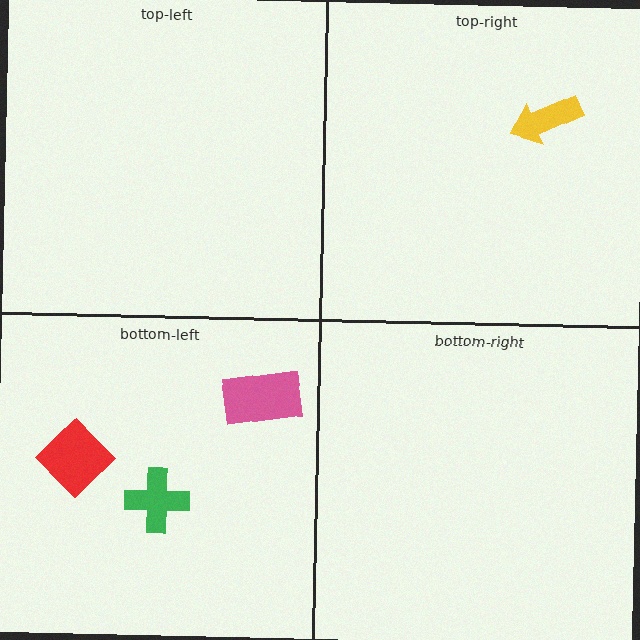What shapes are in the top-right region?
The yellow arrow.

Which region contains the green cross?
The bottom-left region.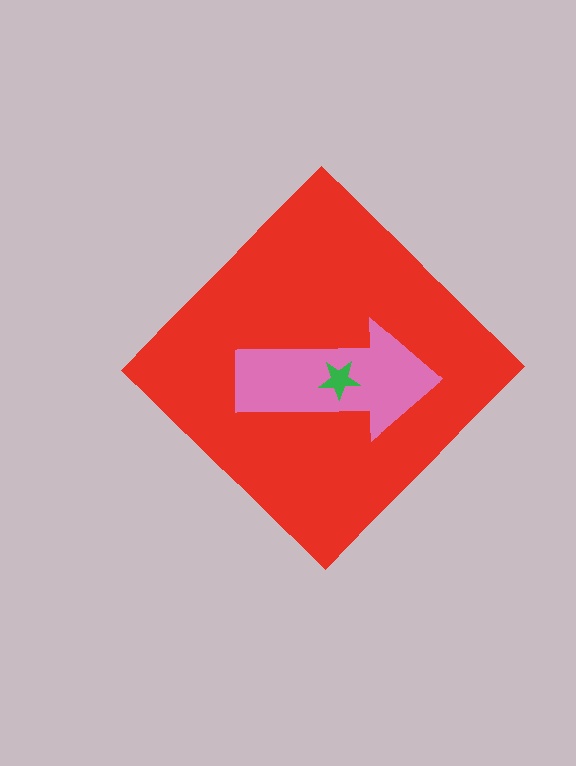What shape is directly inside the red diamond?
The pink arrow.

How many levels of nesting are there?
3.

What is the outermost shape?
The red diamond.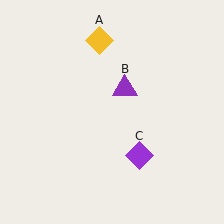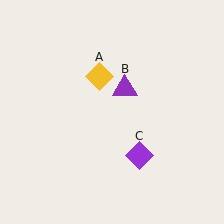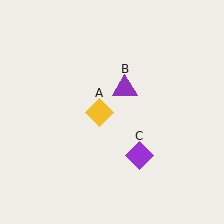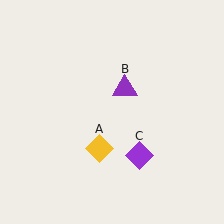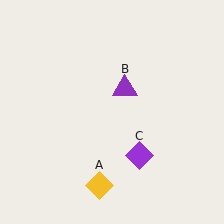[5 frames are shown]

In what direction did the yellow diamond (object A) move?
The yellow diamond (object A) moved down.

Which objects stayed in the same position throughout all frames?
Purple triangle (object B) and purple diamond (object C) remained stationary.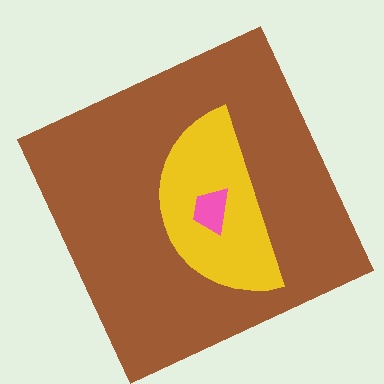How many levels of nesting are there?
3.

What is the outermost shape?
The brown square.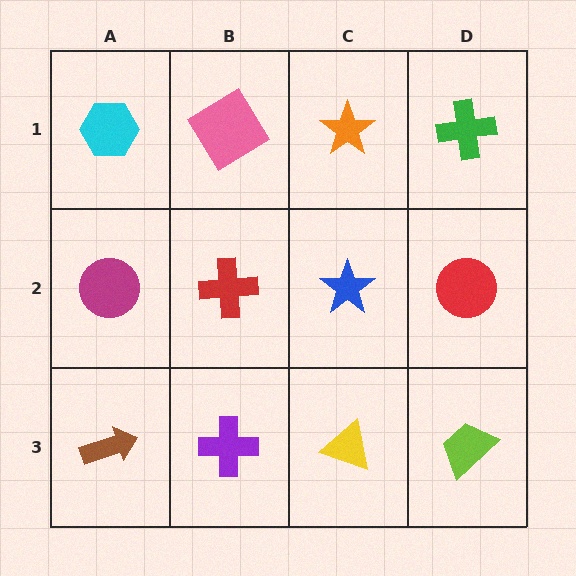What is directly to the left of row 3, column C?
A purple cross.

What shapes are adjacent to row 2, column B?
A pink diamond (row 1, column B), a purple cross (row 3, column B), a magenta circle (row 2, column A), a blue star (row 2, column C).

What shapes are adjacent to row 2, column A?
A cyan hexagon (row 1, column A), a brown arrow (row 3, column A), a red cross (row 2, column B).